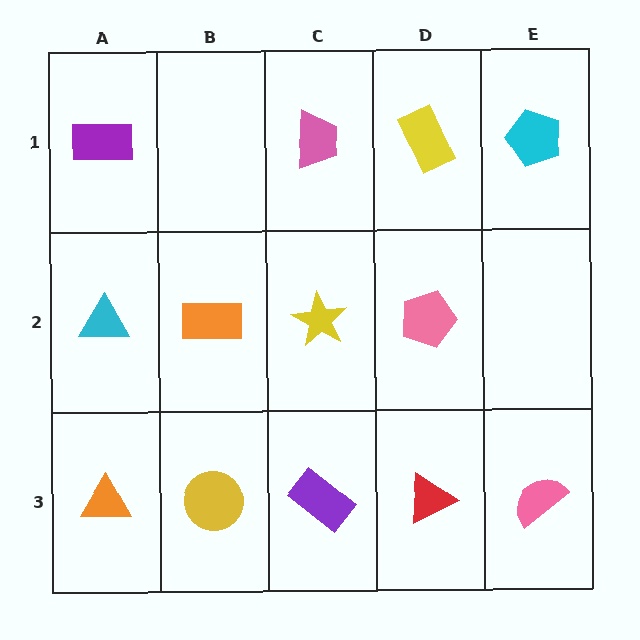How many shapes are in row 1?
4 shapes.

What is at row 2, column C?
A yellow star.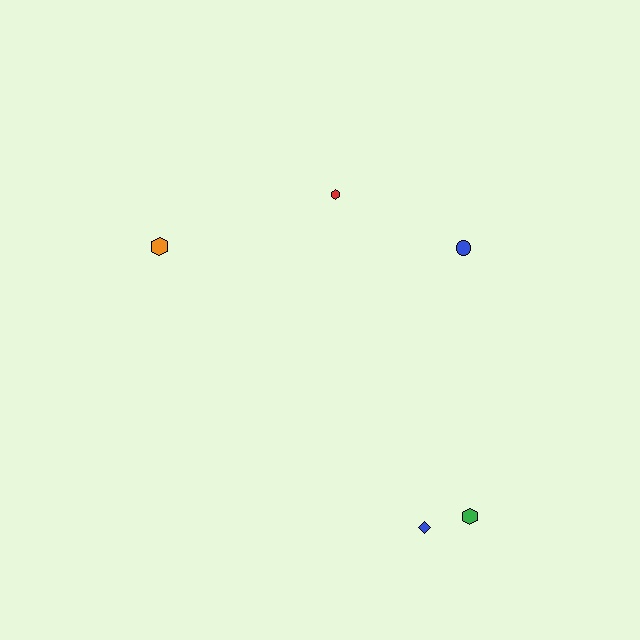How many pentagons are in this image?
There are no pentagons.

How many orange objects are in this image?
There is 1 orange object.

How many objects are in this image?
There are 5 objects.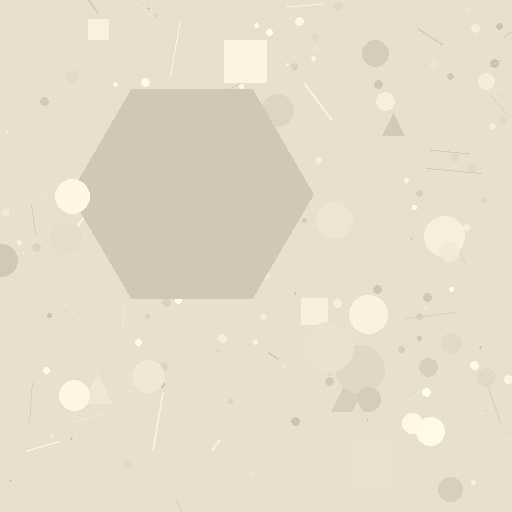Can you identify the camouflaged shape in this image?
The camouflaged shape is a hexagon.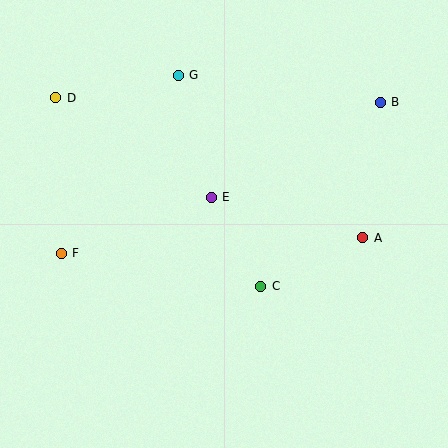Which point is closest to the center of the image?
Point E at (211, 197) is closest to the center.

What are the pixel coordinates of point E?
Point E is at (211, 197).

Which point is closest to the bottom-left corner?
Point F is closest to the bottom-left corner.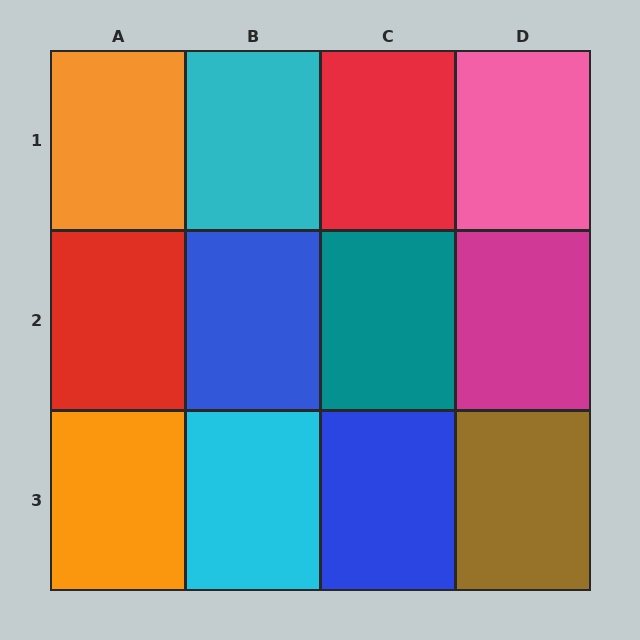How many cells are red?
2 cells are red.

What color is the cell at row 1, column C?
Red.